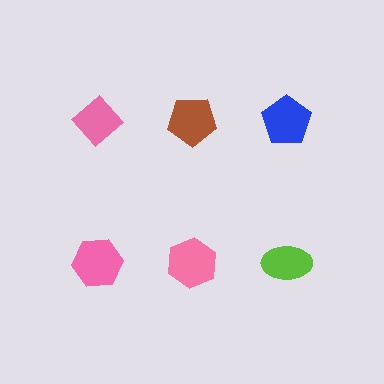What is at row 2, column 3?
A lime ellipse.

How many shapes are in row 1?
3 shapes.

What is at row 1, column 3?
A blue pentagon.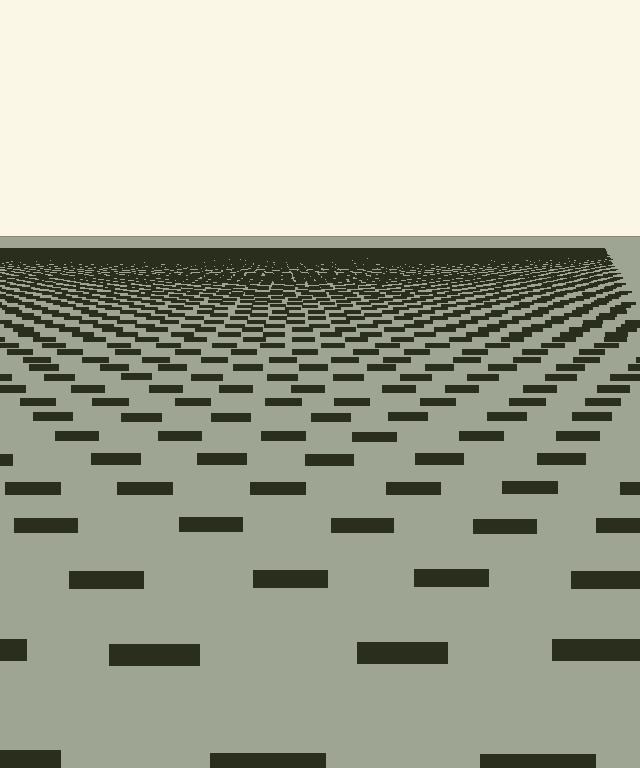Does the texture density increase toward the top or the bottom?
Density increases toward the top.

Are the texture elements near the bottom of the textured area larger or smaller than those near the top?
Larger. Near the bottom, elements are closer to the viewer and appear at a bigger on-screen size.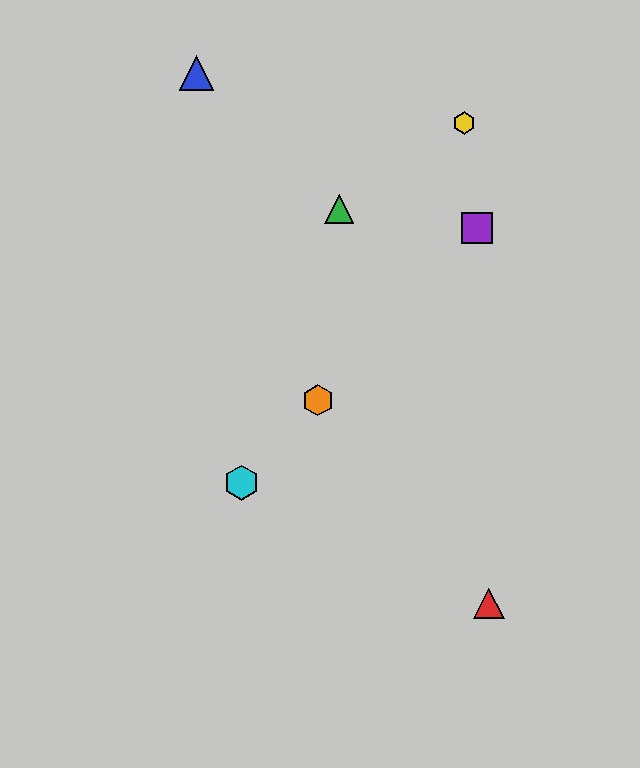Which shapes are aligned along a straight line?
The purple square, the orange hexagon, the cyan hexagon are aligned along a straight line.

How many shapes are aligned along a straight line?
3 shapes (the purple square, the orange hexagon, the cyan hexagon) are aligned along a straight line.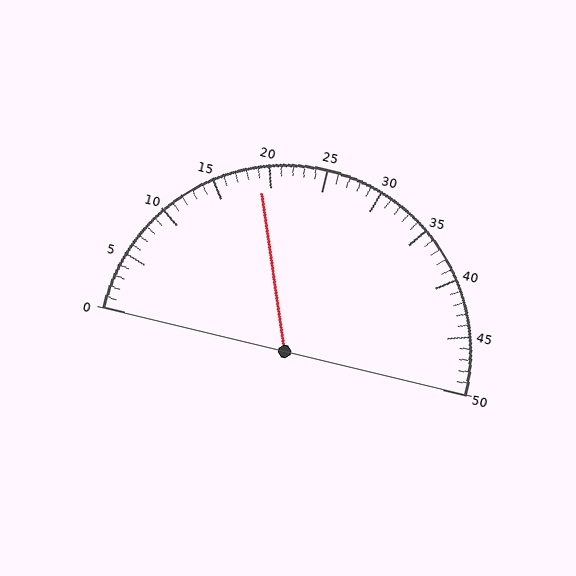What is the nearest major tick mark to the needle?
The nearest major tick mark is 20.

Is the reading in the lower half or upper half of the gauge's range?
The reading is in the lower half of the range (0 to 50).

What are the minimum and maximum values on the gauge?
The gauge ranges from 0 to 50.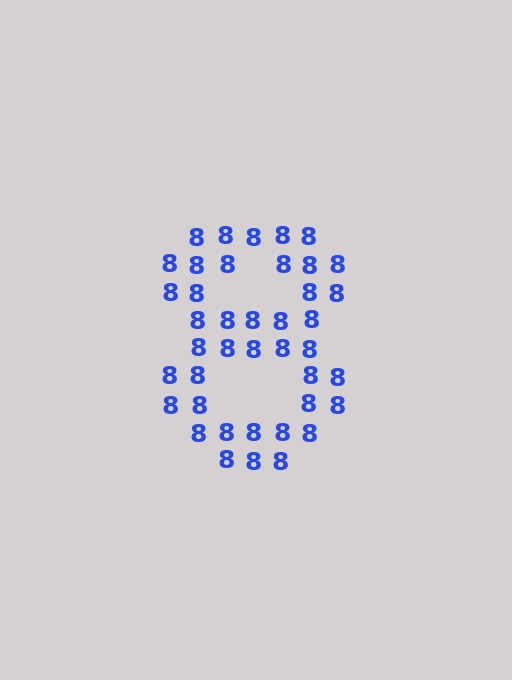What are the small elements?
The small elements are digit 8's.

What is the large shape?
The large shape is the digit 8.